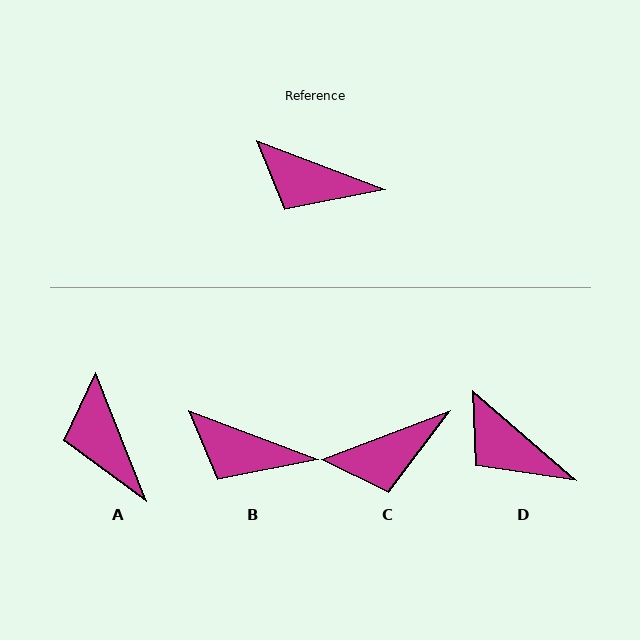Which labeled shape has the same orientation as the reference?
B.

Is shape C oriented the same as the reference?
No, it is off by about 42 degrees.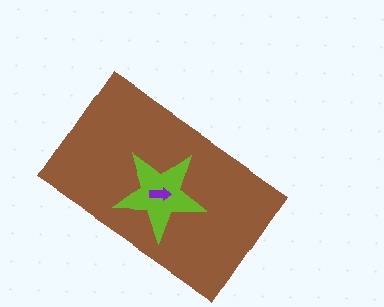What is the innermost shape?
The purple arrow.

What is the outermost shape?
The brown rectangle.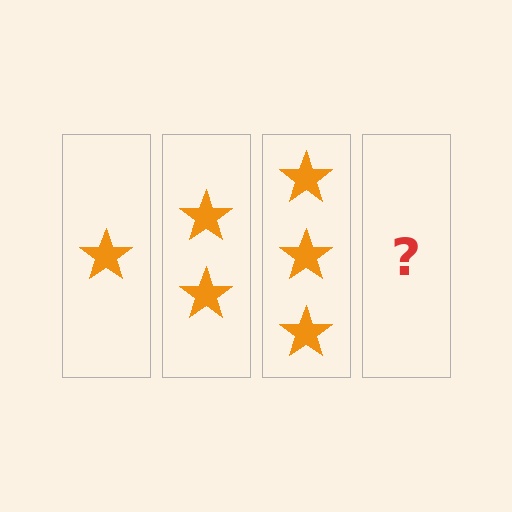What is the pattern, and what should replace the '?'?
The pattern is that each step adds one more star. The '?' should be 4 stars.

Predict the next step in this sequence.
The next step is 4 stars.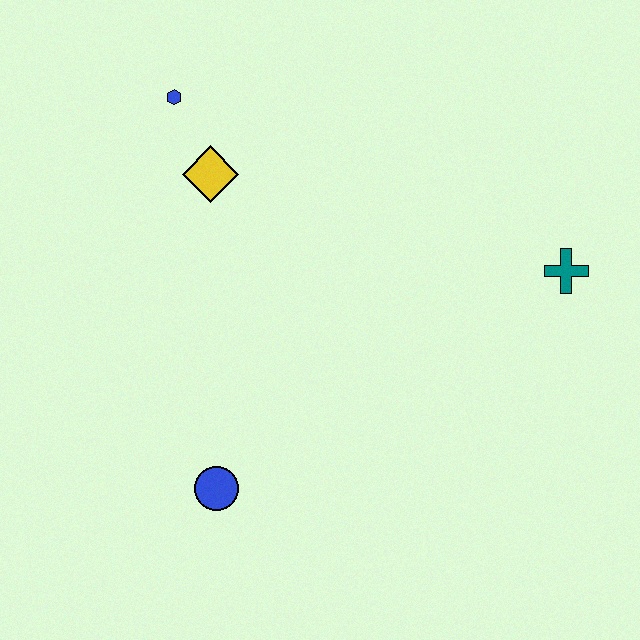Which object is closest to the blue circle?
The yellow diamond is closest to the blue circle.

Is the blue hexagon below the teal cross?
No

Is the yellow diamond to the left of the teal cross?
Yes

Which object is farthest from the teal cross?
The blue hexagon is farthest from the teal cross.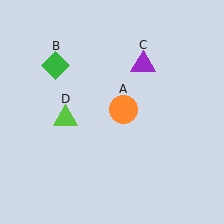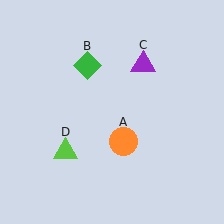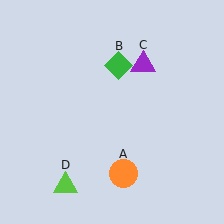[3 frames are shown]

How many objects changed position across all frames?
3 objects changed position: orange circle (object A), green diamond (object B), lime triangle (object D).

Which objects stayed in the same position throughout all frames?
Purple triangle (object C) remained stationary.